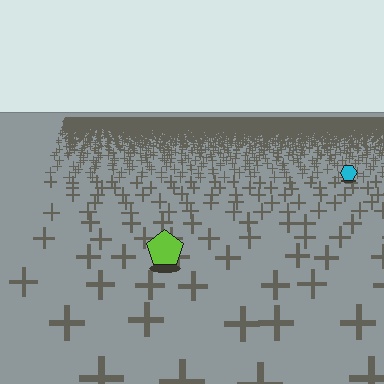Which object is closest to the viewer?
The lime pentagon is closest. The texture marks near it are larger and more spread out.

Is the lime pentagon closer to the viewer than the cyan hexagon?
Yes. The lime pentagon is closer — you can tell from the texture gradient: the ground texture is coarser near it.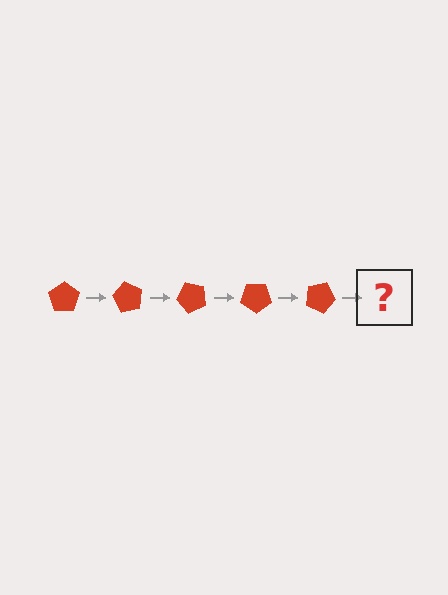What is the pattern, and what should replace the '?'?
The pattern is that the pentagon rotates 60 degrees each step. The '?' should be a red pentagon rotated 300 degrees.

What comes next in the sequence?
The next element should be a red pentagon rotated 300 degrees.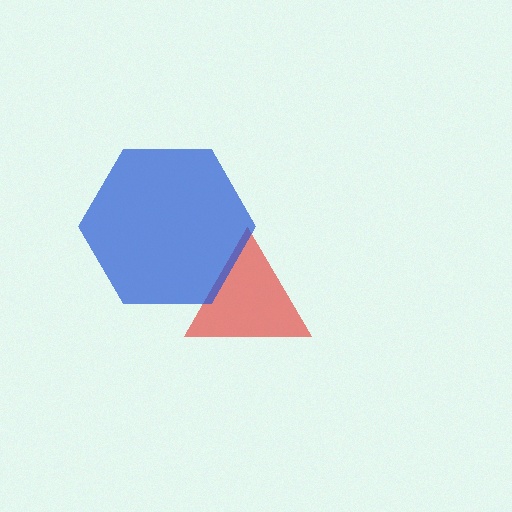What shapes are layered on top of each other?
The layered shapes are: a red triangle, a blue hexagon.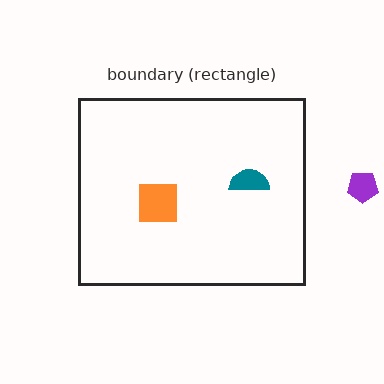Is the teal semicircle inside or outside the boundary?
Inside.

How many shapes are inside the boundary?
2 inside, 1 outside.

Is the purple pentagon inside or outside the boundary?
Outside.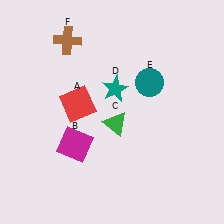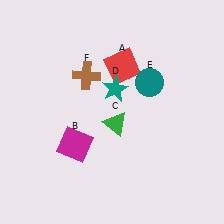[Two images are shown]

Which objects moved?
The objects that moved are: the red square (A), the brown cross (F).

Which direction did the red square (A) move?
The red square (A) moved right.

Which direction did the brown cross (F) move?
The brown cross (F) moved down.